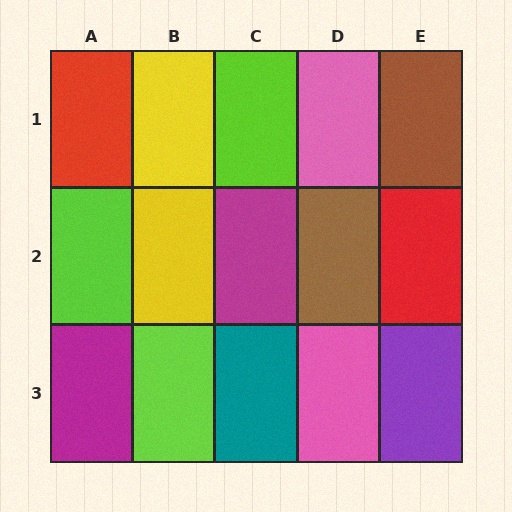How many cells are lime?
3 cells are lime.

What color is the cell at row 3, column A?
Magenta.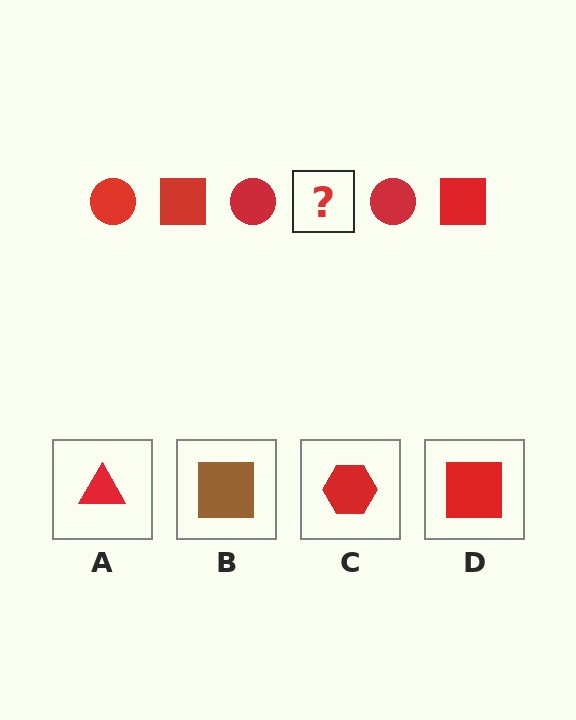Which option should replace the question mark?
Option D.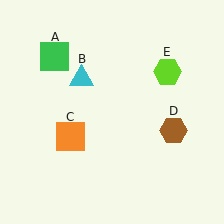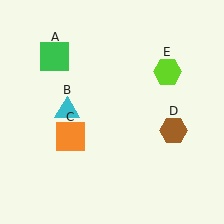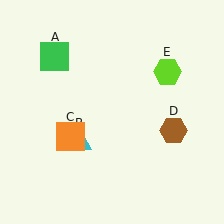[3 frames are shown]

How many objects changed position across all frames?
1 object changed position: cyan triangle (object B).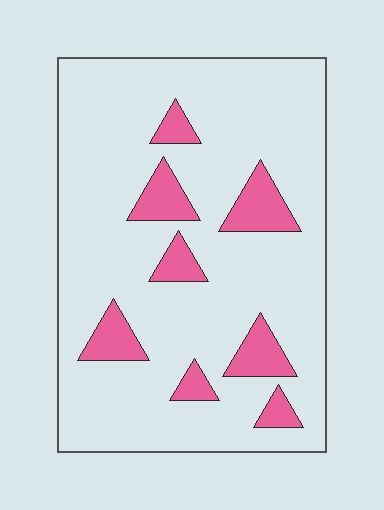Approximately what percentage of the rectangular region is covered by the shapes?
Approximately 15%.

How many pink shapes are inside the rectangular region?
8.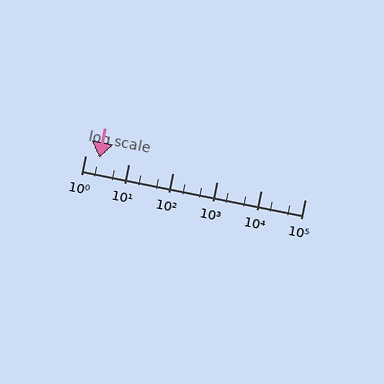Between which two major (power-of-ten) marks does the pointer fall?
The pointer is between 1 and 10.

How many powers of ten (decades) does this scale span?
The scale spans 5 decades, from 1 to 100000.